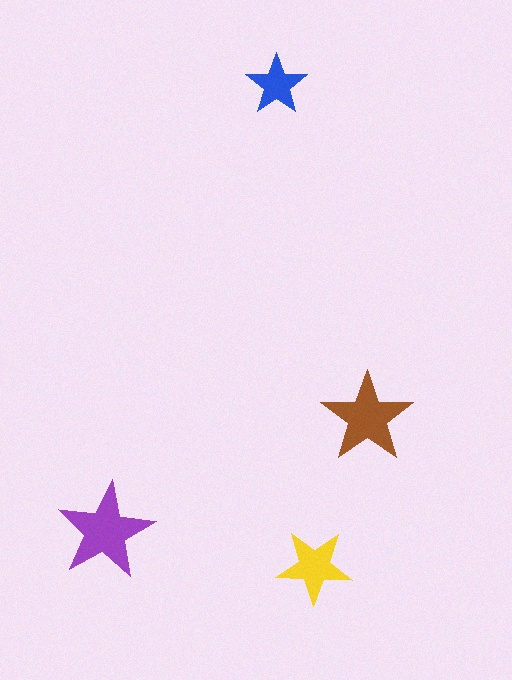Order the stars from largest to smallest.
the purple one, the brown one, the yellow one, the blue one.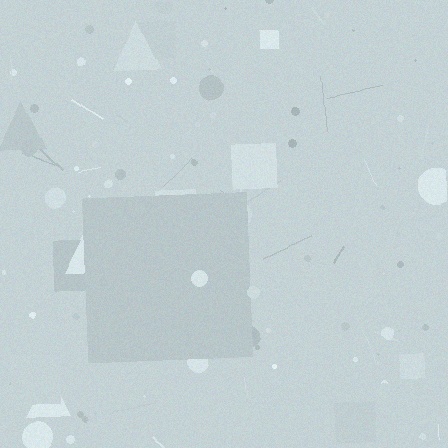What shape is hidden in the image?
A square is hidden in the image.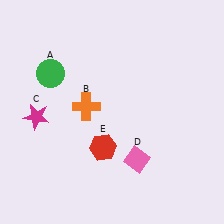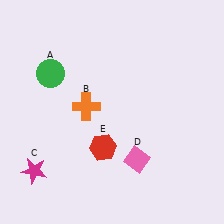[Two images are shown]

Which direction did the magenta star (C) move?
The magenta star (C) moved down.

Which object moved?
The magenta star (C) moved down.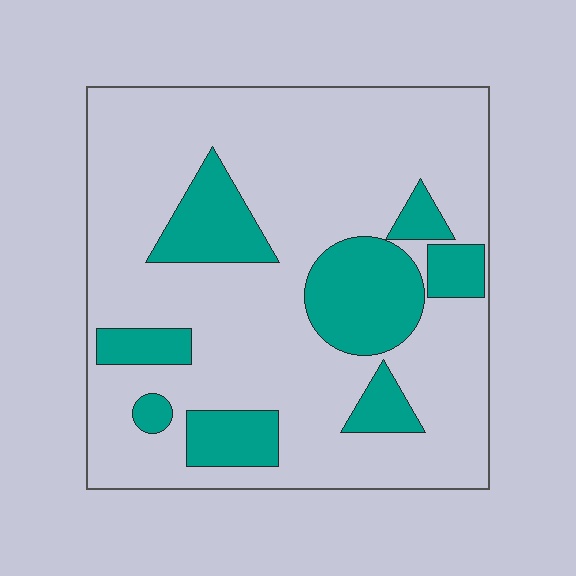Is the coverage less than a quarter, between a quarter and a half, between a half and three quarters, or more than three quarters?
Less than a quarter.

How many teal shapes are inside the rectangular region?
8.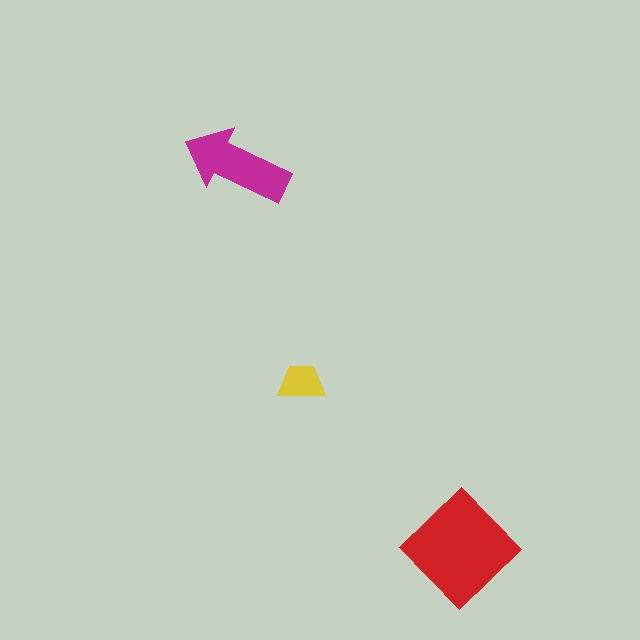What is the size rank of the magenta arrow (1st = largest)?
2nd.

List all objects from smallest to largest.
The yellow trapezoid, the magenta arrow, the red diamond.